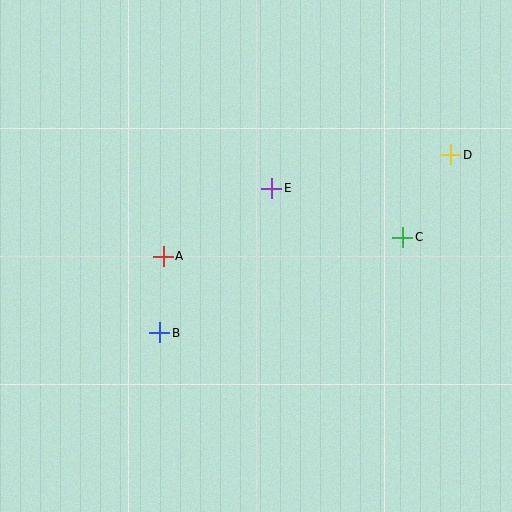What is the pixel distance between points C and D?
The distance between C and D is 95 pixels.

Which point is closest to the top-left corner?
Point A is closest to the top-left corner.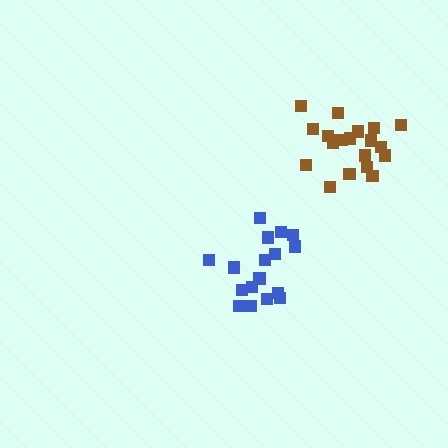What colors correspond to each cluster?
The clusters are colored: blue, brown.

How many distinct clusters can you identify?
There are 2 distinct clusters.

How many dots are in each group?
Group 1: 17 dots, Group 2: 20 dots (37 total).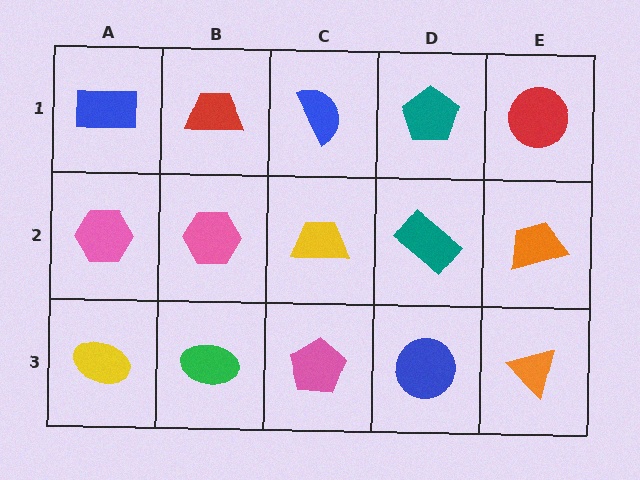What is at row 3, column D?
A blue circle.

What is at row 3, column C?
A pink pentagon.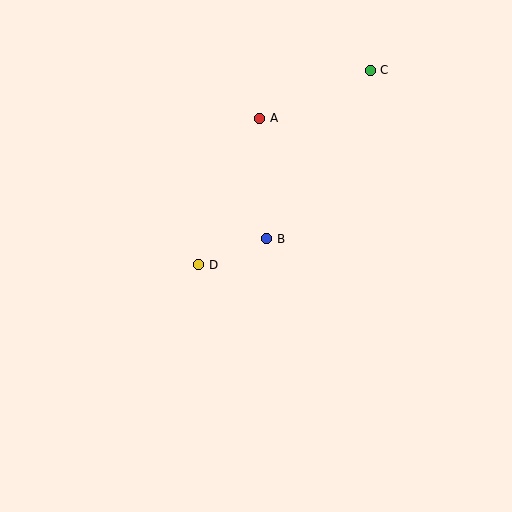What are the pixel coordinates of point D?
Point D is at (199, 265).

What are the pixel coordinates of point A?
Point A is at (260, 118).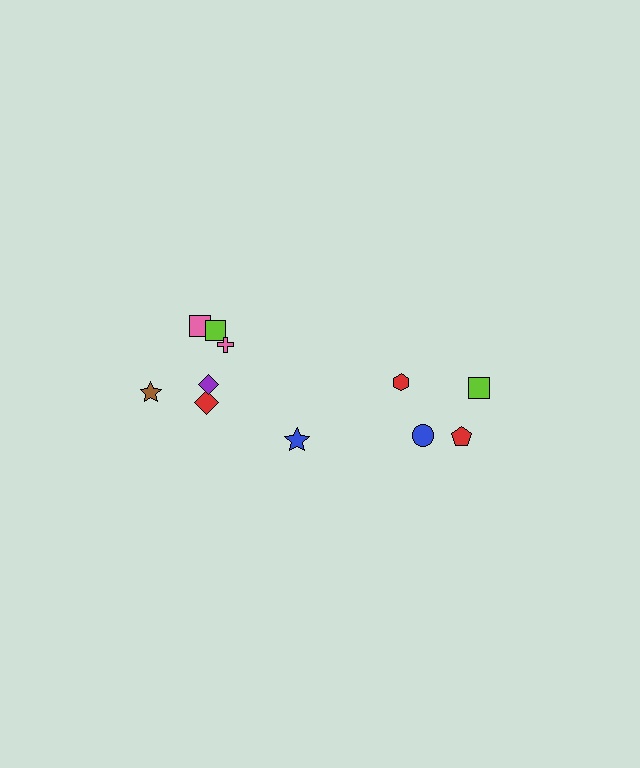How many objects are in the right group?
There are 4 objects.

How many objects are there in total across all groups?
There are 11 objects.